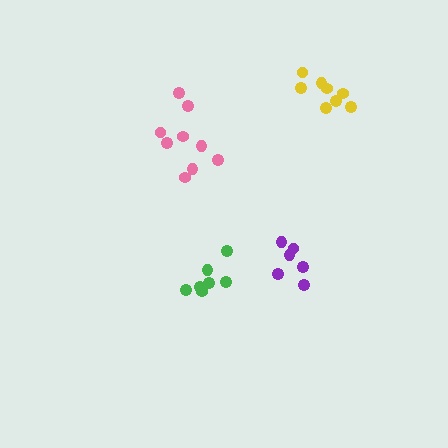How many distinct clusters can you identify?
There are 4 distinct clusters.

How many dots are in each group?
Group 1: 9 dots, Group 2: 6 dots, Group 3: 8 dots, Group 4: 7 dots (30 total).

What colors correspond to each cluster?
The clusters are colored: pink, purple, yellow, green.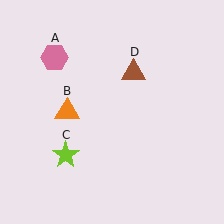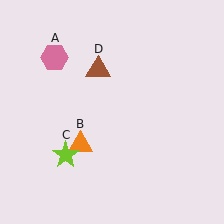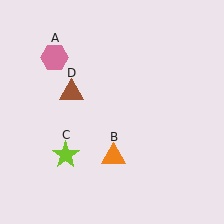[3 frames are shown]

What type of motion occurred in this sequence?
The orange triangle (object B), brown triangle (object D) rotated counterclockwise around the center of the scene.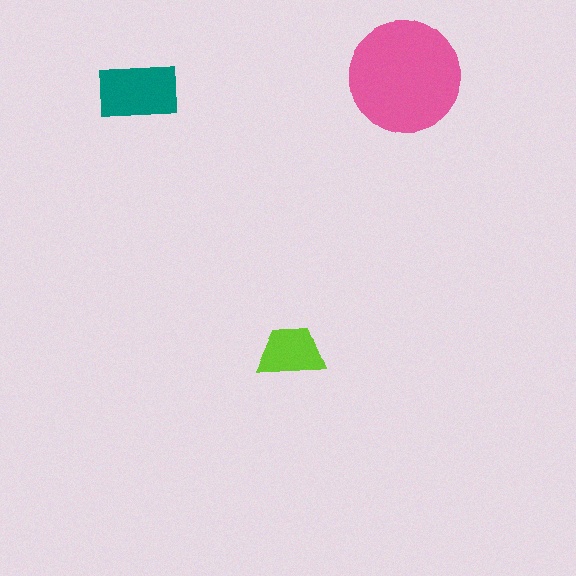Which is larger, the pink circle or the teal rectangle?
The pink circle.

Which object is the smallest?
The lime trapezoid.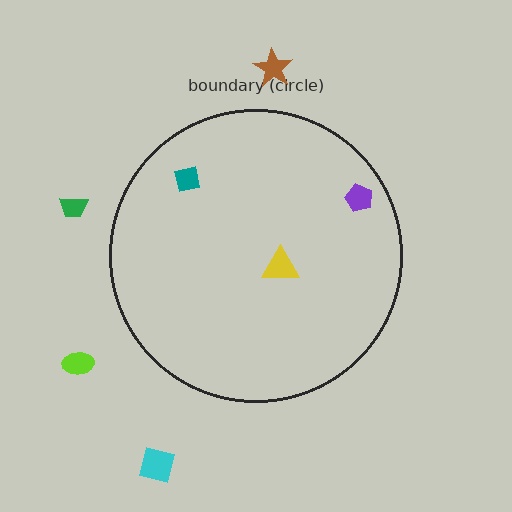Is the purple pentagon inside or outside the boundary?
Inside.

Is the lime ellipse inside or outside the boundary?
Outside.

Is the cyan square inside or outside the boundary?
Outside.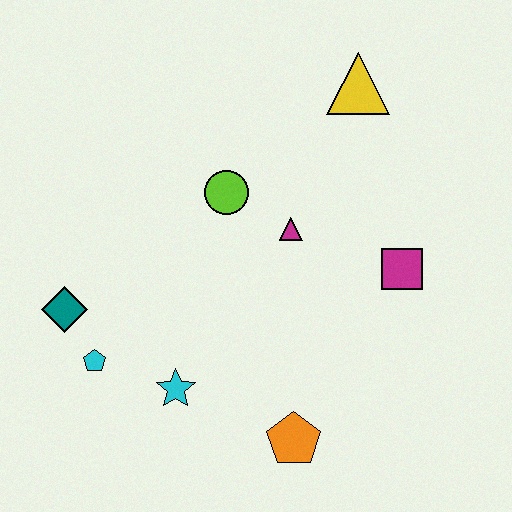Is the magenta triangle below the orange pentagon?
No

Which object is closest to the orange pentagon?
The cyan star is closest to the orange pentagon.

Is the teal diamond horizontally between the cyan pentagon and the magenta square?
No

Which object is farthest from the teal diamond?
The yellow triangle is farthest from the teal diamond.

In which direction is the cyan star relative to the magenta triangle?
The cyan star is below the magenta triangle.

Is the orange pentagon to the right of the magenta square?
No